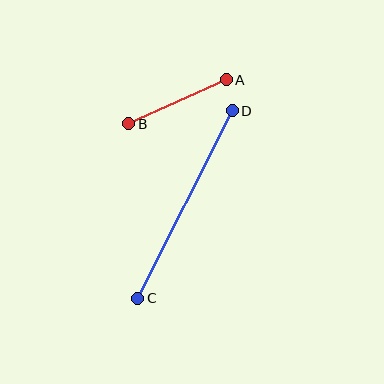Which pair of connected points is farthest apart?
Points C and D are farthest apart.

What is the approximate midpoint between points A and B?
The midpoint is at approximately (178, 102) pixels.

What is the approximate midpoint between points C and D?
The midpoint is at approximately (185, 205) pixels.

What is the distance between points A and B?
The distance is approximately 107 pixels.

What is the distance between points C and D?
The distance is approximately 210 pixels.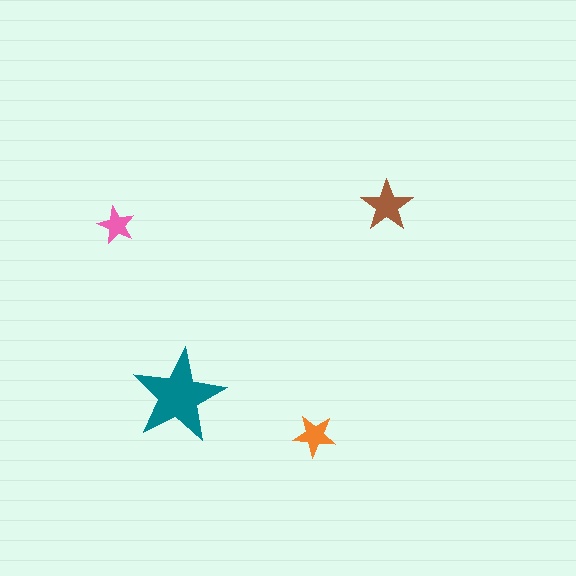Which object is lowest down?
The orange star is bottommost.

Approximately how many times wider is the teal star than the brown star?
About 2 times wider.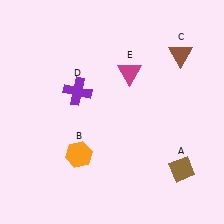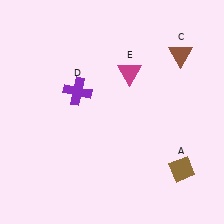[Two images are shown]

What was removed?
The orange hexagon (B) was removed in Image 2.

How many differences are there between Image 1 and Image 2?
There is 1 difference between the two images.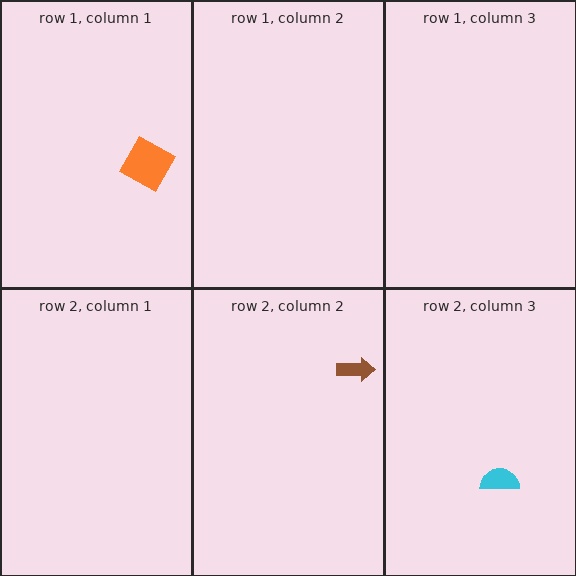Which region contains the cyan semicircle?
The row 2, column 3 region.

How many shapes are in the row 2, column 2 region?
1.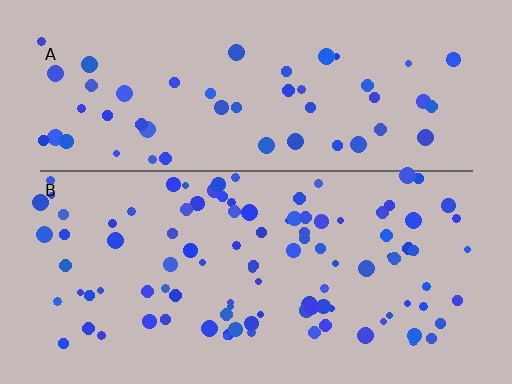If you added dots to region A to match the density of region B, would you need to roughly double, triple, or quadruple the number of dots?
Approximately double.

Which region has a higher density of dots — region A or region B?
B (the bottom).